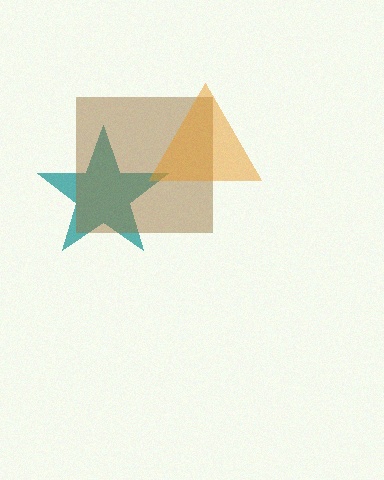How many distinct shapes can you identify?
There are 3 distinct shapes: a teal star, a brown square, an orange triangle.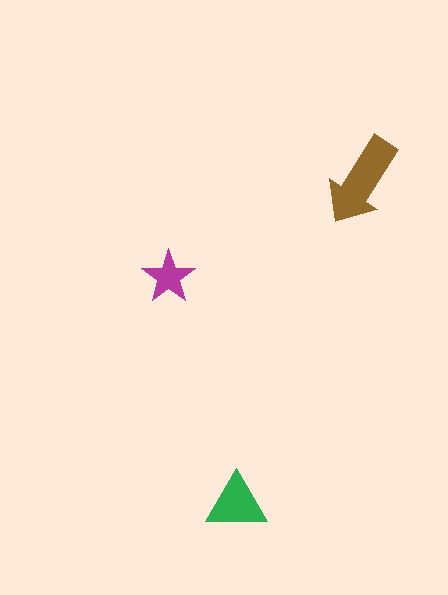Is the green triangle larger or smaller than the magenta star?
Larger.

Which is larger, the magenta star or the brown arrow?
The brown arrow.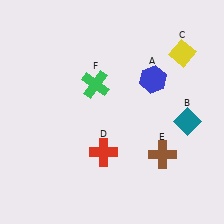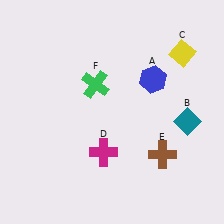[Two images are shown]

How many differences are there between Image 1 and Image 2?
There is 1 difference between the two images.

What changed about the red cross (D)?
In Image 1, D is red. In Image 2, it changed to magenta.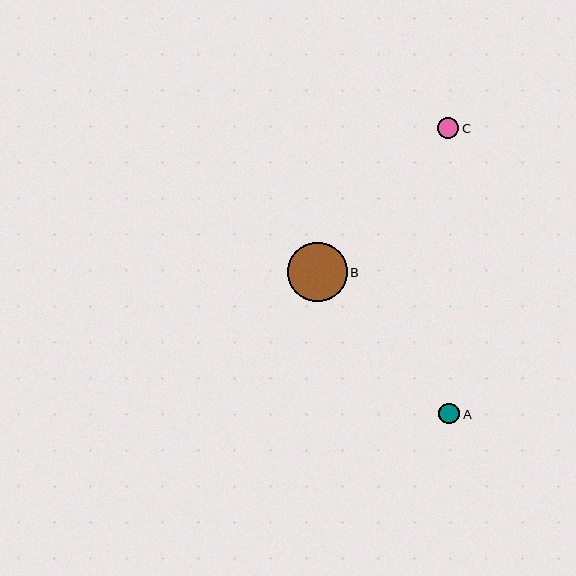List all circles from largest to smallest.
From largest to smallest: B, C, A.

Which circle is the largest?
Circle B is the largest with a size of approximately 60 pixels.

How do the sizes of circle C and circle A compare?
Circle C and circle A are approximately the same size.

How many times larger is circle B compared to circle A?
Circle B is approximately 2.9 times the size of circle A.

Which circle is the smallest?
Circle A is the smallest with a size of approximately 21 pixels.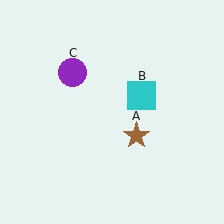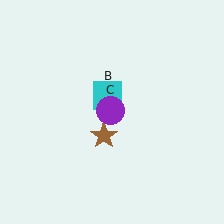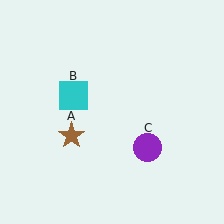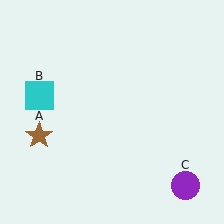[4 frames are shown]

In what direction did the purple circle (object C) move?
The purple circle (object C) moved down and to the right.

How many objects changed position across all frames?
3 objects changed position: brown star (object A), cyan square (object B), purple circle (object C).